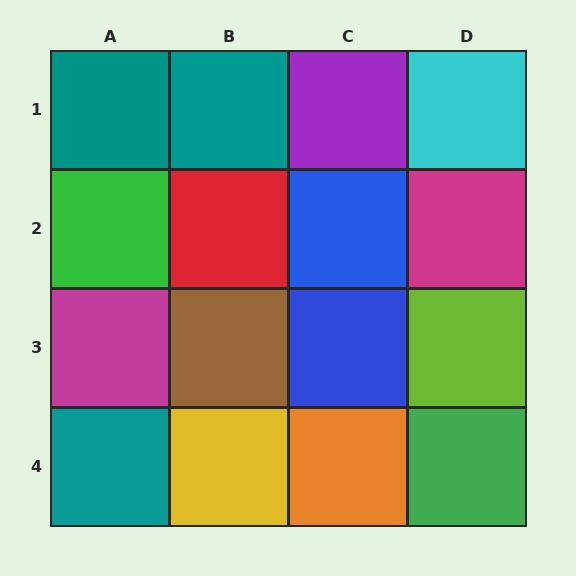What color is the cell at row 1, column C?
Purple.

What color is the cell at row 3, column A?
Magenta.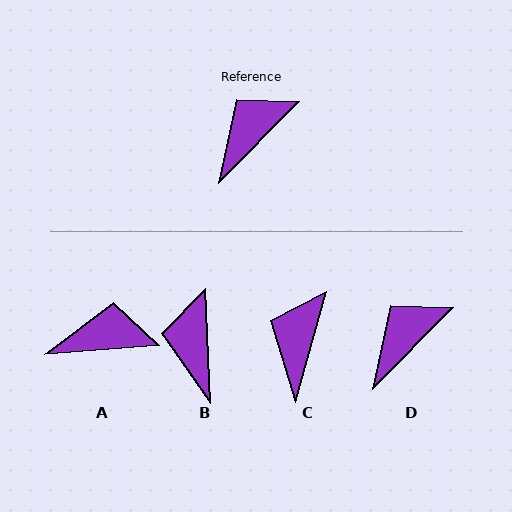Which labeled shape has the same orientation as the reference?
D.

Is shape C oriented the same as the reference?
No, it is off by about 29 degrees.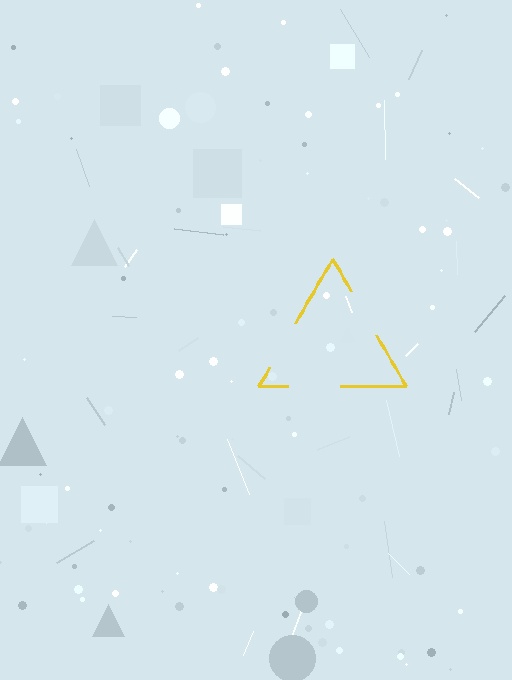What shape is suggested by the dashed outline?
The dashed outline suggests a triangle.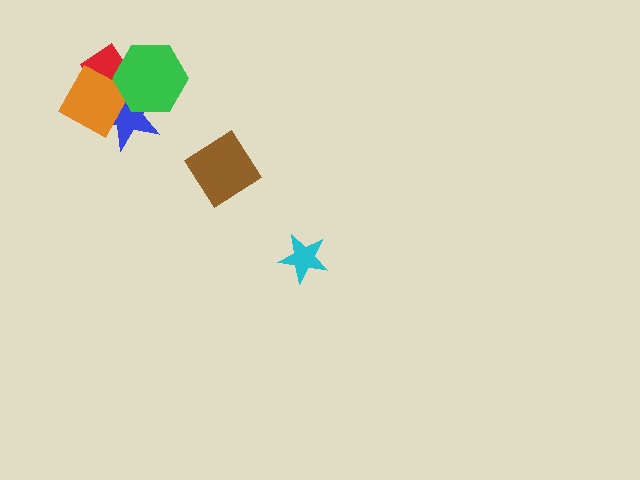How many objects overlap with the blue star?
3 objects overlap with the blue star.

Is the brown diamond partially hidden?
No, no other shape covers it.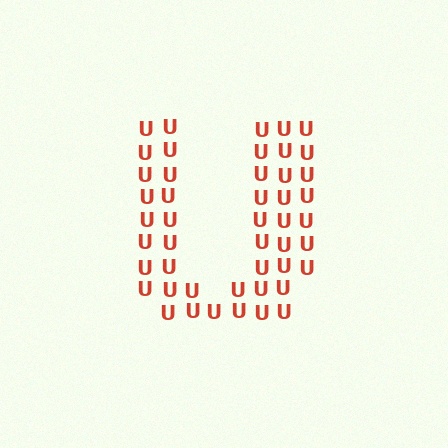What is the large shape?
The large shape is the letter U.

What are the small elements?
The small elements are letter U's.